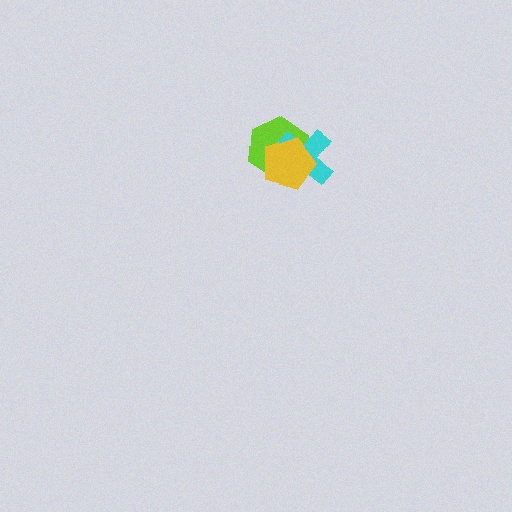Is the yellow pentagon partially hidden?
No, no other shape covers it.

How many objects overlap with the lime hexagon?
2 objects overlap with the lime hexagon.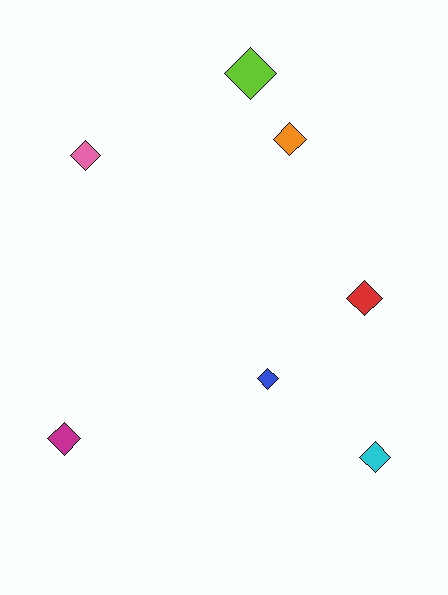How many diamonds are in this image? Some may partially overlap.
There are 7 diamonds.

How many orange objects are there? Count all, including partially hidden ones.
There is 1 orange object.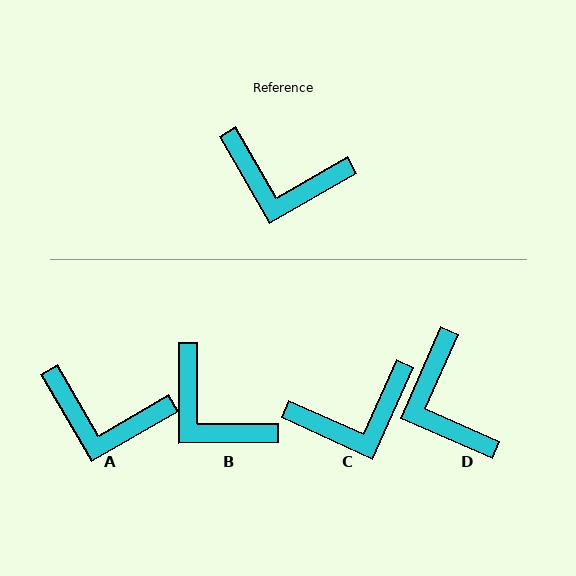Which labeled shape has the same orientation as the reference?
A.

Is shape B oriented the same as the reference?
No, it is off by about 30 degrees.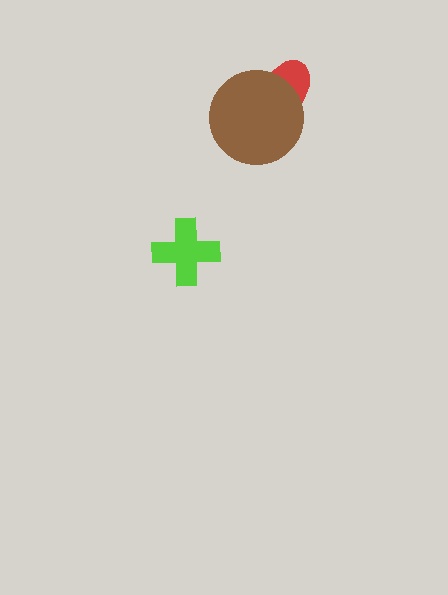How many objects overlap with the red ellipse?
1 object overlaps with the red ellipse.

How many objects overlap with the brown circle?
1 object overlaps with the brown circle.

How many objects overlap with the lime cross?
0 objects overlap with the lime cross.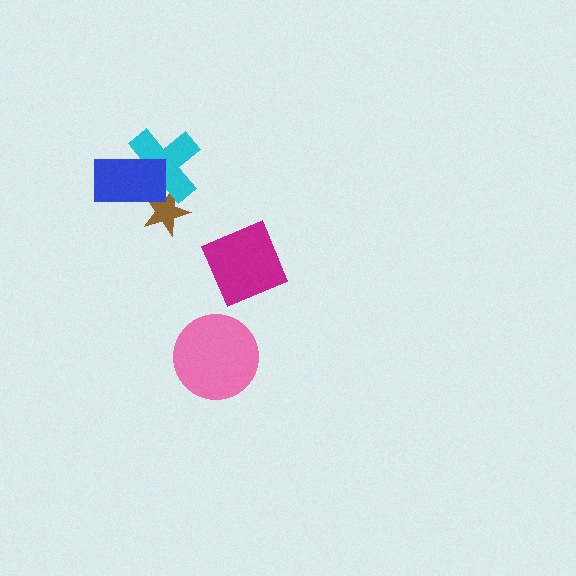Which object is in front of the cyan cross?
The blue rectangle is in front of the cyan cross.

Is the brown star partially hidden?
Yes, it is partially covered by another shape.